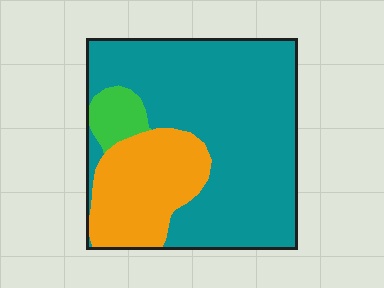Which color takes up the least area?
Green, at roughly 5%.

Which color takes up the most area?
Teal, at roughly 70%.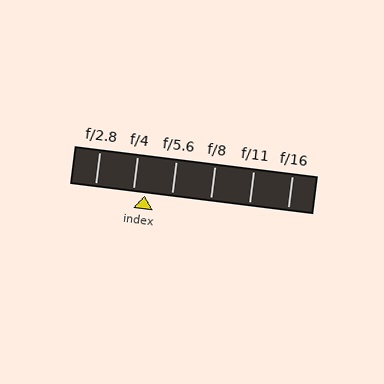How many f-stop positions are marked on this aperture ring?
There are 6 f-stop positions marked.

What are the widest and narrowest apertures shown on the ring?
The widest aperture shown is f/2.8 and the narrowest is f/16.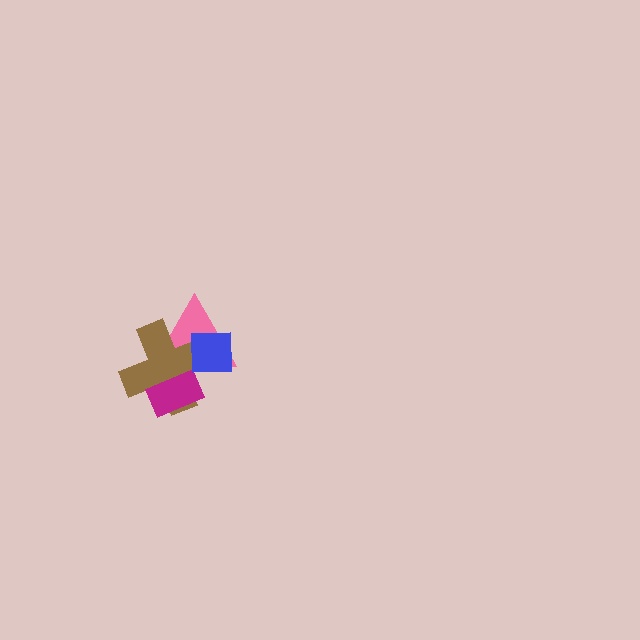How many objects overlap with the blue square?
2 objects overlap with the blue square.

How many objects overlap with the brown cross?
3 objects overlap with the brown cross.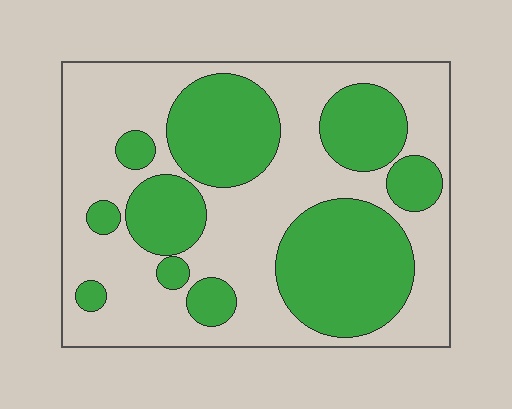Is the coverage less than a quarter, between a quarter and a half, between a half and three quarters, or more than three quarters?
Between a quarter and a half.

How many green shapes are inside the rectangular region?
10.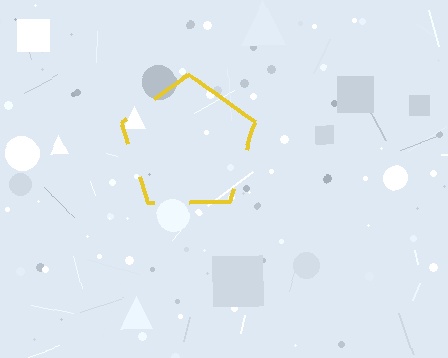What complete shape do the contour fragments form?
The contour fragments form a pentagon.